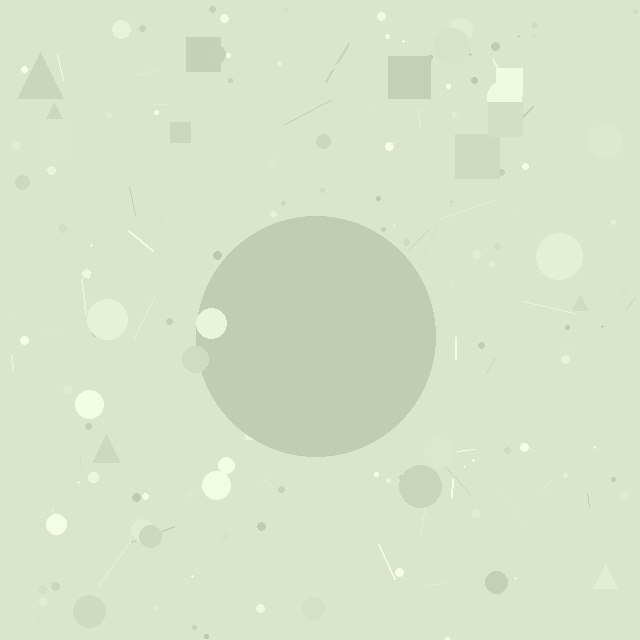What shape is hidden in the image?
A circle is hidden in the image.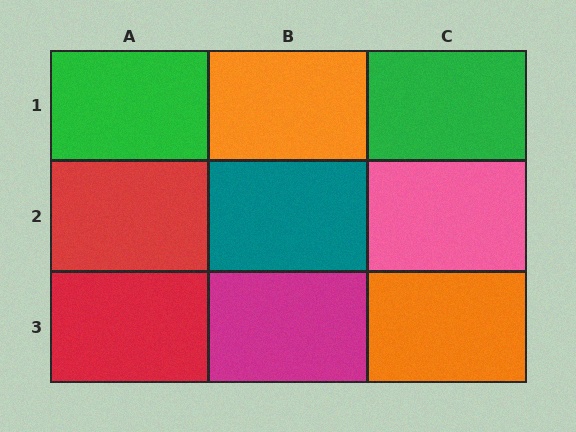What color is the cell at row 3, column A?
Red.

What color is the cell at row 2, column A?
Red.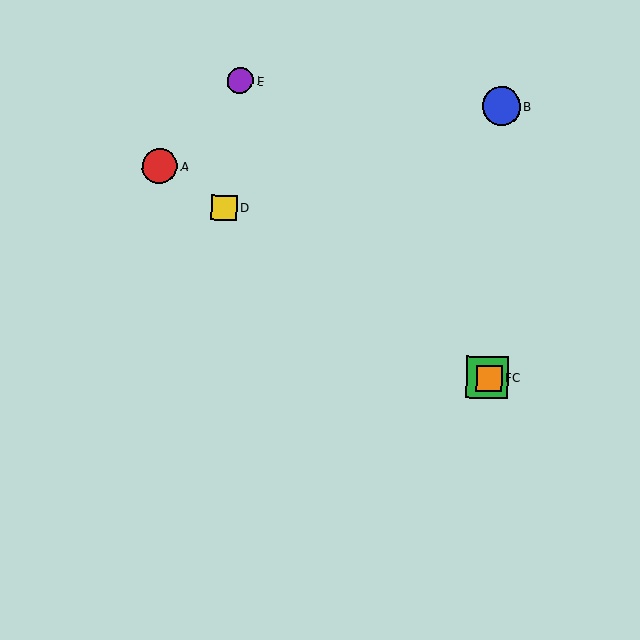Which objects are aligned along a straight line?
Objects A, C, D, F are aligned along a straight line.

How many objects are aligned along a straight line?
4 objects (A, C, D, F) are aligned along a straight line.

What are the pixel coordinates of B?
Object B is at (501, 106).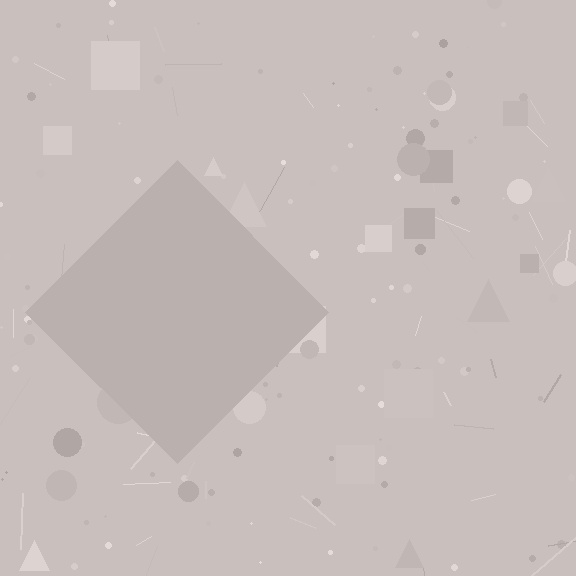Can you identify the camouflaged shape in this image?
The camouflaged shape is a diamond.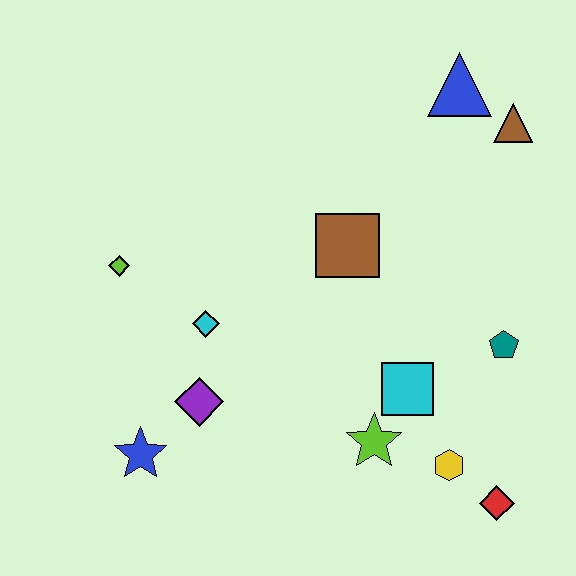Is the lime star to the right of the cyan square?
No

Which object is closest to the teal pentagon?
The cyan square is closest to the teal pentagon.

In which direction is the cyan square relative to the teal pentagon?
The cyan square is to the left of the teal pentagon.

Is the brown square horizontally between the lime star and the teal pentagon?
No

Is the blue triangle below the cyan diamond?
No